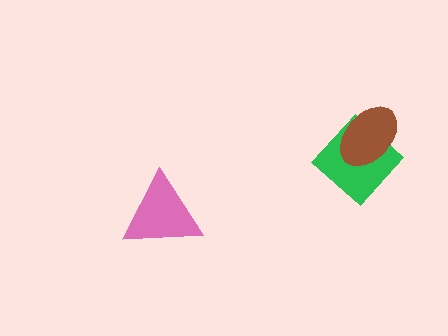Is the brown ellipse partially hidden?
No, no other shape covers it.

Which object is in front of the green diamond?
The brown ellipse is in front of the green diamond.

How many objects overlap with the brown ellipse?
1 object overlaps with the brown ellipse.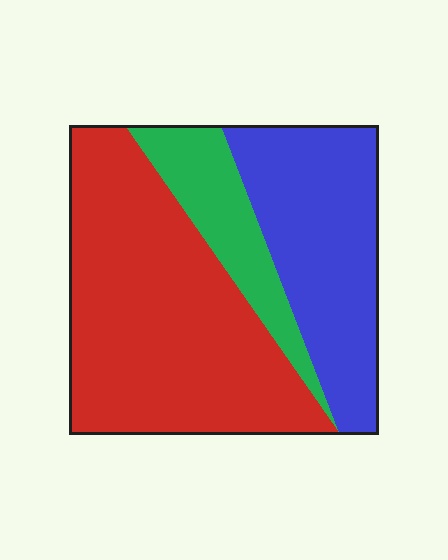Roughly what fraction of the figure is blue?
Blue takes up about one third (1/3) of the figure.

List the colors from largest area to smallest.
From largest to smallest: red, blue, green.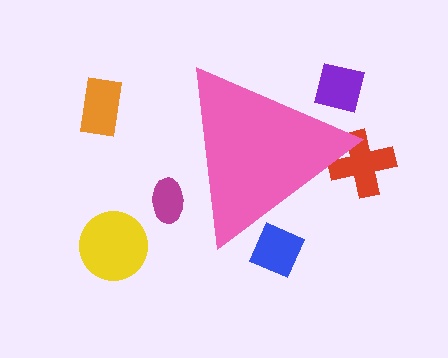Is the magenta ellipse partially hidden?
Yes, the magenta ellipse is partially hidden behind the pink triangle.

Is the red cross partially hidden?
Yes, the red cross is partially hidden behind the pink triangle.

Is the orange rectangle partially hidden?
No, the orange rectangle is fully visible.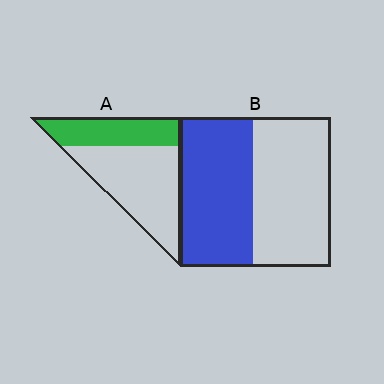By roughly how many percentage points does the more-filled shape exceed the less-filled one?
By roughly 15 percentage points (B over A).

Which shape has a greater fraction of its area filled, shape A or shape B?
Shape B.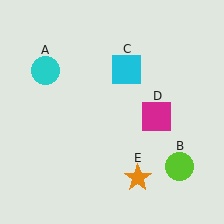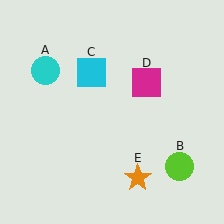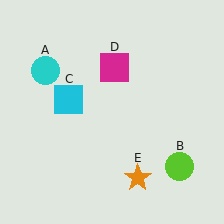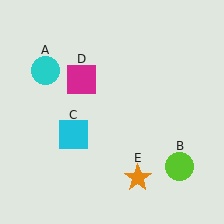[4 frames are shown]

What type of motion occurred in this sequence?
The cyan square (object C), magenta square (object D) rotated counterclockwise around the center of the scene.